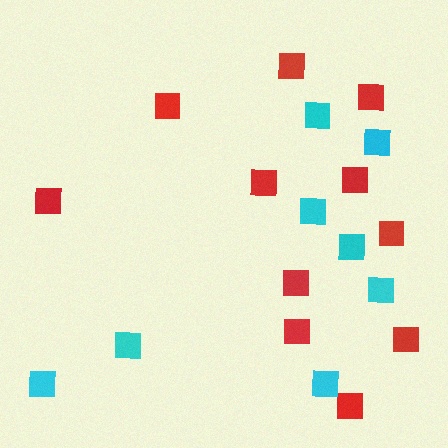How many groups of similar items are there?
There are 2 groups: one group of red squares (11) and one group of cyan squares (8).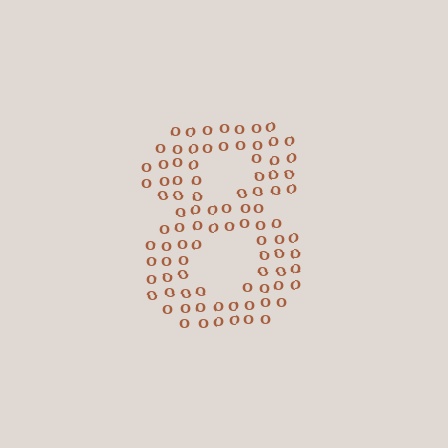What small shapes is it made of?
It is made of small letter O's.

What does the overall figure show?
The overall figure shows the digit 8.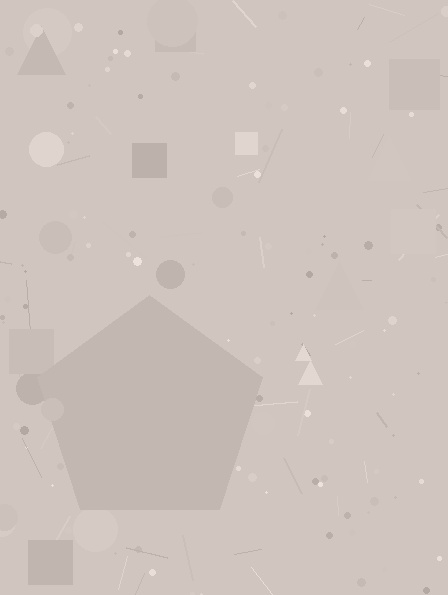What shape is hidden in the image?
A pentagon is hidden in the image.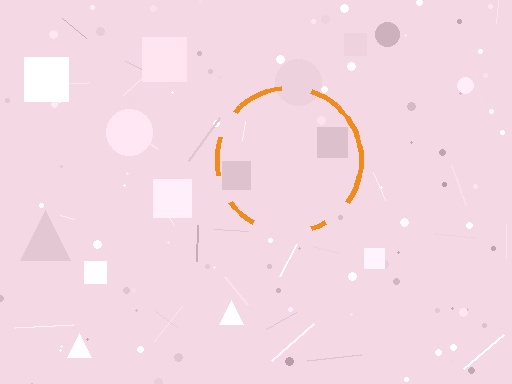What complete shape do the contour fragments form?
The contour fragments form a circle.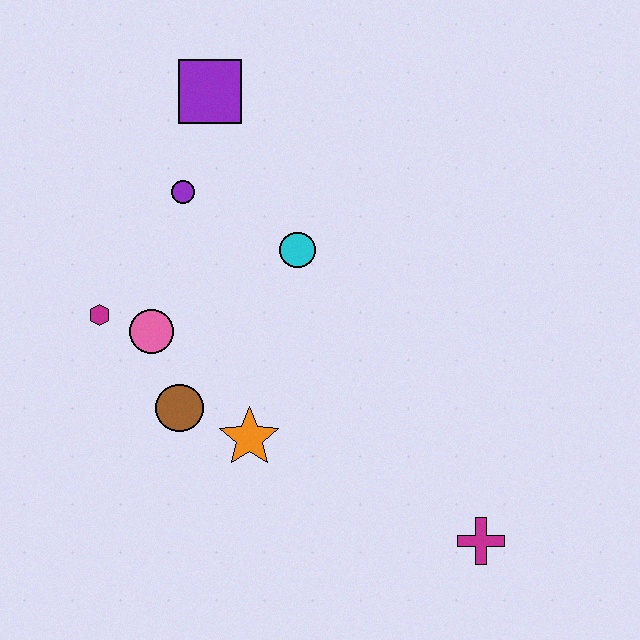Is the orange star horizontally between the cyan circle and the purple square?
Yes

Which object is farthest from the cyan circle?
The magenta cross is farthest from the cyan circle.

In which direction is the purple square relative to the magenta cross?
The purple square is above the magenta cross.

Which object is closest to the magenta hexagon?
The pink circle is closest to the magenta hexagon.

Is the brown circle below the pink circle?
Yes